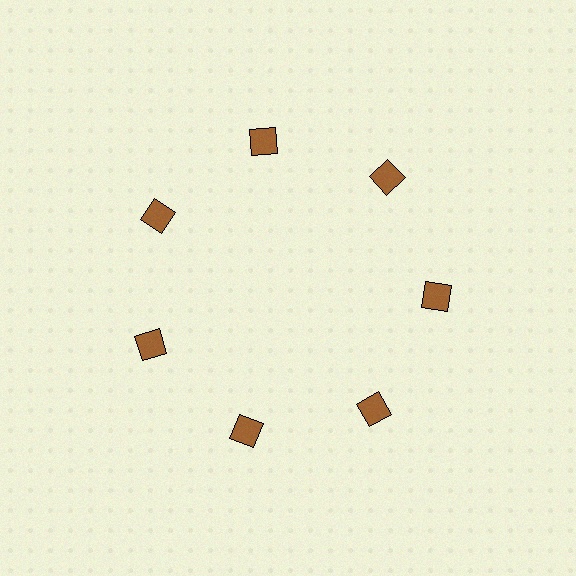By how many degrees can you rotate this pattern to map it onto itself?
The pattern maps onto itself every 51 degrees of rotation.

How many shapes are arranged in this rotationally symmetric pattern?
There are 7 shapes, arranged in 7 groups of 1.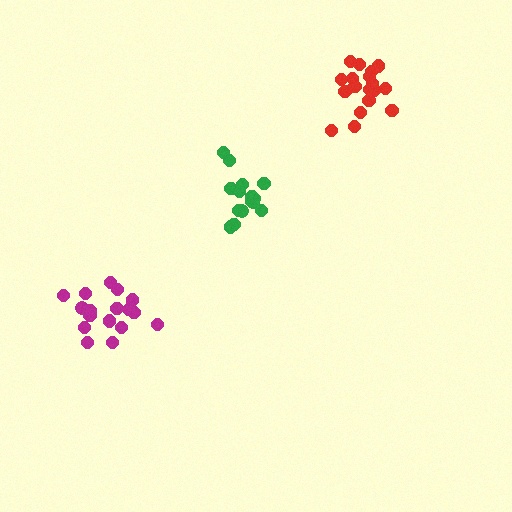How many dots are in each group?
Group 1: 18 dots, Group 2: 15 dots, Group 3: 17 dots (50 total).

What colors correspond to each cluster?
The clusters are colored: red, green, magenta.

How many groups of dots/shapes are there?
There are 3 groups.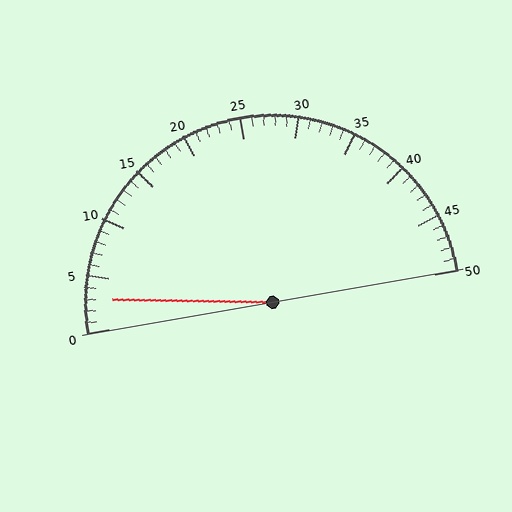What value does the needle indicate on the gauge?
The needle indicates approximately 3.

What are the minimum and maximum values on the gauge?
The gauge ranges from 0 to 50.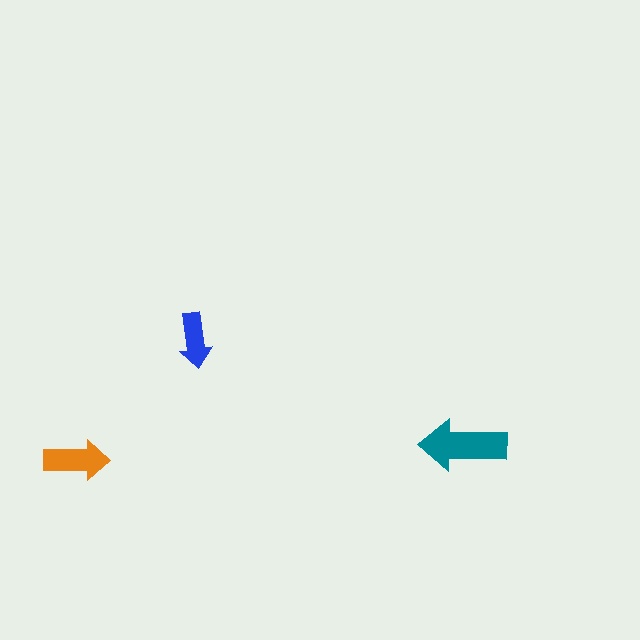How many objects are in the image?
There are 3 objects in the image.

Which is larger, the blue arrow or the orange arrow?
The orange one.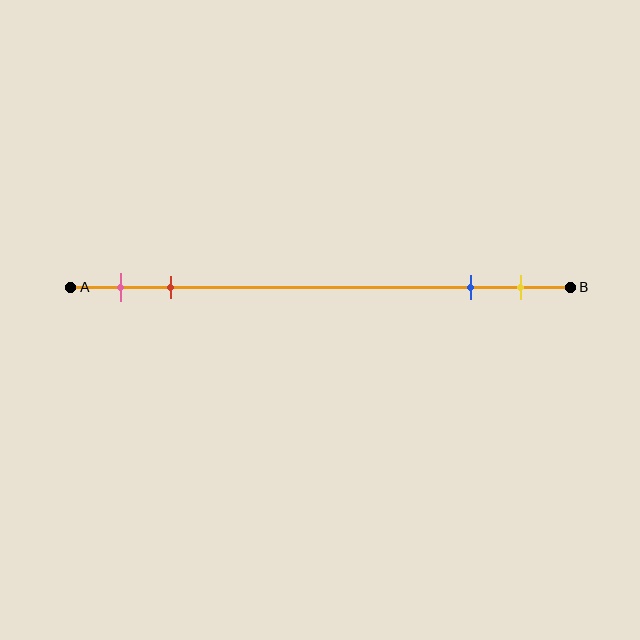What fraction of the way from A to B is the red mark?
The red mark is approximately 20% (0.2) of the way from A to B.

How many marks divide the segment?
There are 4 marks dividing the segment.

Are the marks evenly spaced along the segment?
No, the marks are not evenly spaced.